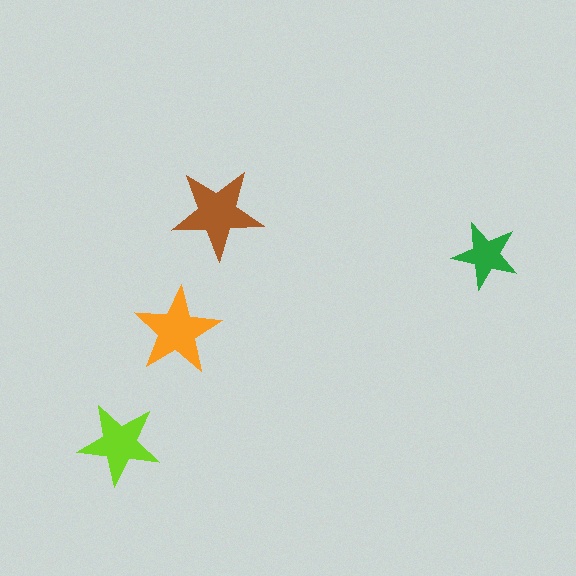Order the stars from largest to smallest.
the brown one, the orange one, the lime one, the green one.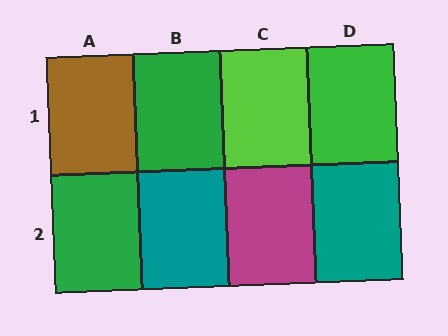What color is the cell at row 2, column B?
Teal.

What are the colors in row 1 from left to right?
Brown, green, lime, green.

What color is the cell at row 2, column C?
Magenta.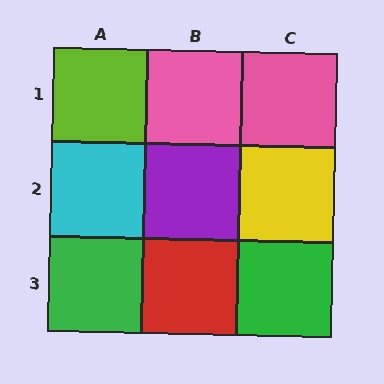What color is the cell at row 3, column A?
Green.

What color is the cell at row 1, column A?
Lime.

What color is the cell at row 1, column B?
Pink.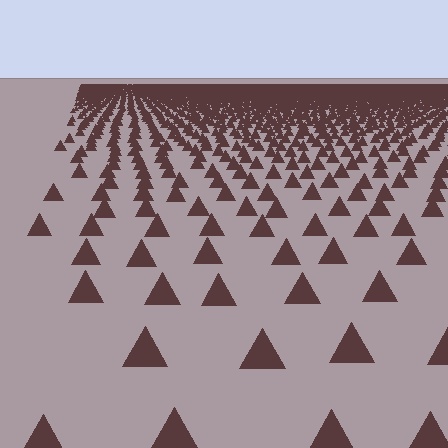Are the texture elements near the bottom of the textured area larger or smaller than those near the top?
Larger. Near the bottom, elements are closer to the viewer and appear at a bigger on-screen size.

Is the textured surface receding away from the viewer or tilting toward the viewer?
The surface is receding away from the viewer. Texture elements get smaller and denser toward the top.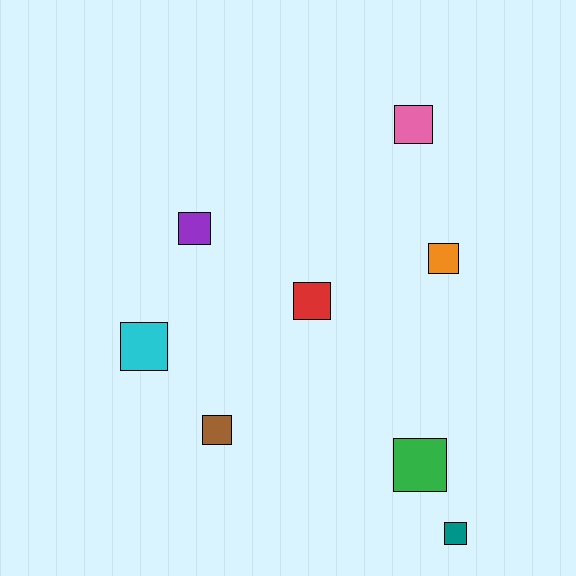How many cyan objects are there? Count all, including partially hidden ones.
There is 1 cyan object.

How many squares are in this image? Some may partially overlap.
There are 8 squares.